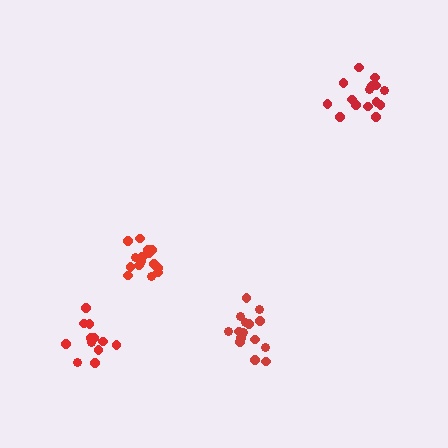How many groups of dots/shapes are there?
There are 4 groups.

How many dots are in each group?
Group 1: 16 dots, Group 2: 15 dots, Group 3: 15 dots, Group 4: 12 dots (58 total).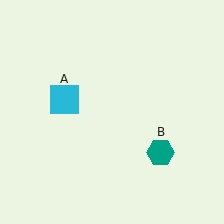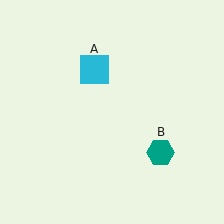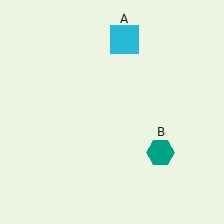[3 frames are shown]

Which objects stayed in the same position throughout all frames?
Teal hexagon (object B) remained stationary.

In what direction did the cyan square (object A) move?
The cyan square (object A) moved up and to the right.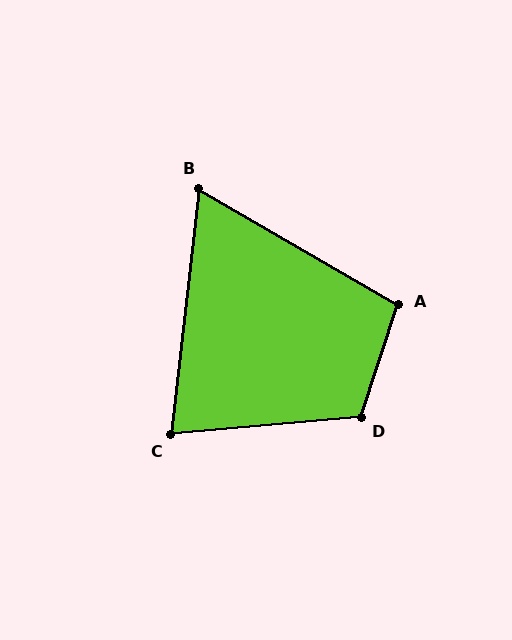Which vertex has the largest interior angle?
D, at approximately 113 degrees.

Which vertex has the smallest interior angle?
B, at approximately 67 degrees.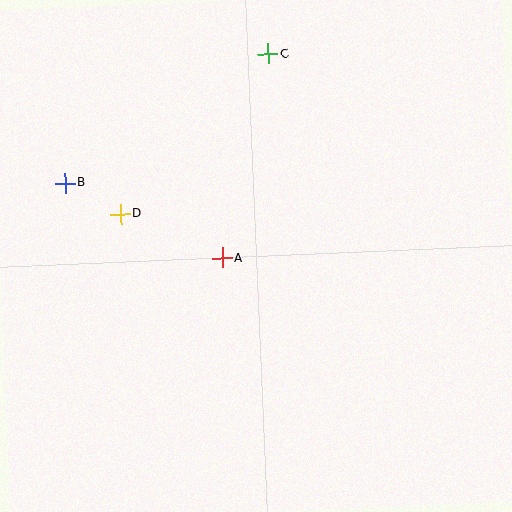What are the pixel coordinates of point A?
Point A is at (222, 258).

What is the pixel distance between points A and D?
The distance between A and D is 111 pixels.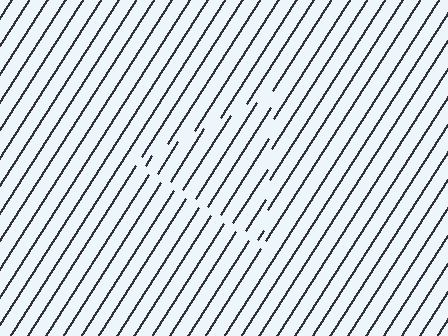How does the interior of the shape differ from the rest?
The interior of the shape contains the same grating, shifted by half a period — the contour is defined by the phase discontinuity where line-ends from the inner and outer gratings abut.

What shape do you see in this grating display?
An illusory triangle. The interior of the shape contains the same grating, shifted by half a period — the contour is defined by the phase discontinuity where line-ends from the inner and outer gratings abut.